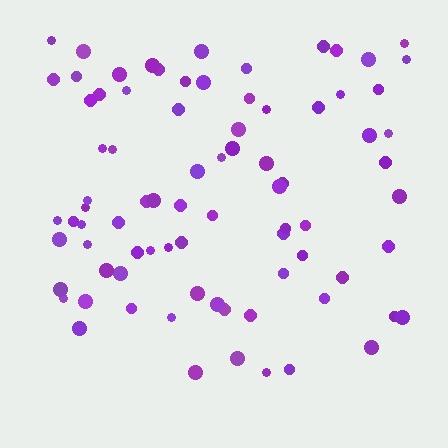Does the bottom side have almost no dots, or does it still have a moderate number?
Still a moderate number, just noticeably fewer than the top.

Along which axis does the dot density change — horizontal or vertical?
Vertical.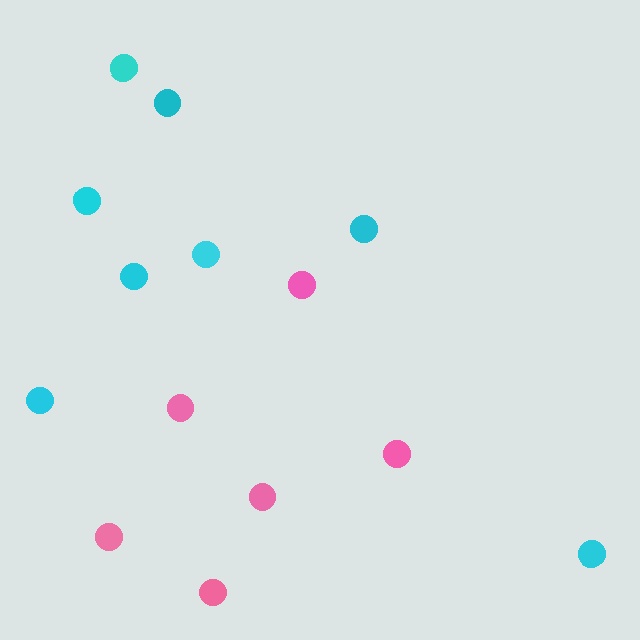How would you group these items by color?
There are 2 groups: one group of pink circles (6) and one group of cyan circles (8).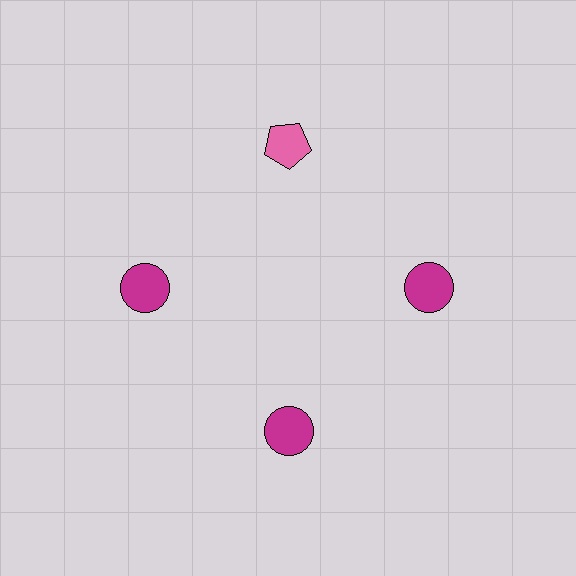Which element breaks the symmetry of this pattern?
The pink pentagon at roughly the 12 o'clock position breaks the symmetry. All other shapes are magenta circles.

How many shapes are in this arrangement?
There are 4 shapes arranged in a ring pattern.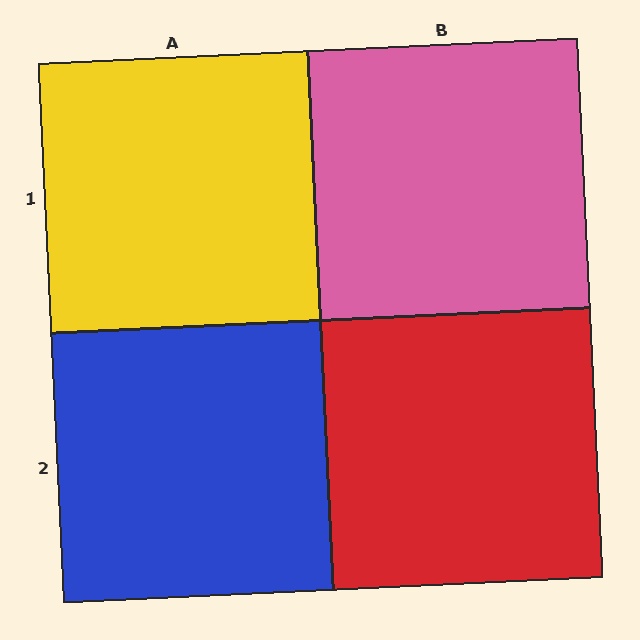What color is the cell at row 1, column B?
Pink.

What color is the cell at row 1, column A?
Yellow.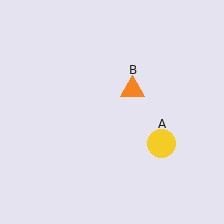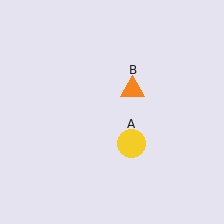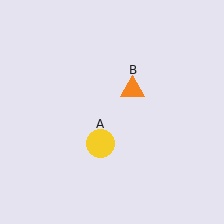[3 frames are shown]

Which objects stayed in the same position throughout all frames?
Orange triangle (object B) remained stationary.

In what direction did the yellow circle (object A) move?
The yellow circle (object A) moved left.